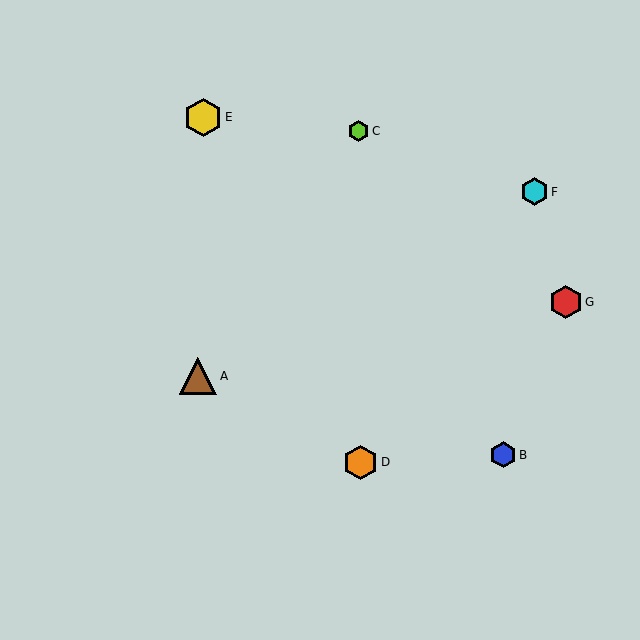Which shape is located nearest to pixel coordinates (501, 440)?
The blue hexagon (labeled B) at (503, 455) is nearest to that location.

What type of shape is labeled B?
Shape B is a blue hexagon.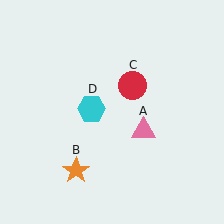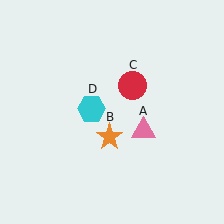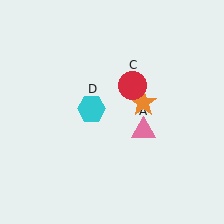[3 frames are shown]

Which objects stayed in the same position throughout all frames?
Pink triangle (object A) and red circle (object C) and cyan hexagon (object D) remained stationary.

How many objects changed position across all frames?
1 object changed position: orange star (object B).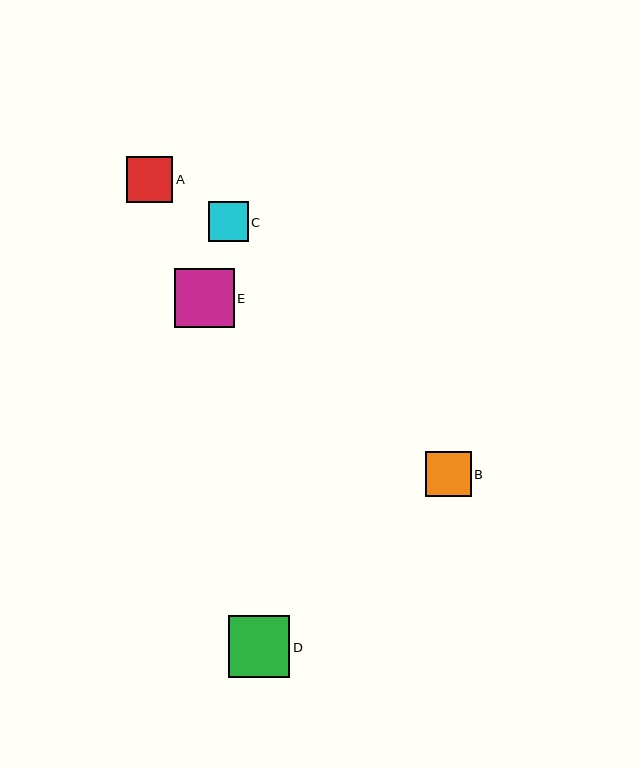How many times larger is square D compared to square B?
Square D is approximately 1.4 times the size of square B.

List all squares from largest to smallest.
From largest to smallest: D, E, A, B, C.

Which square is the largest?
Square D is the largest with a size of approximately 62 pixels.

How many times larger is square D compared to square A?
Square D is approximately 1.3 times the size of square A.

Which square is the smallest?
Square C is the smallest with a size of approximately 40 pixels.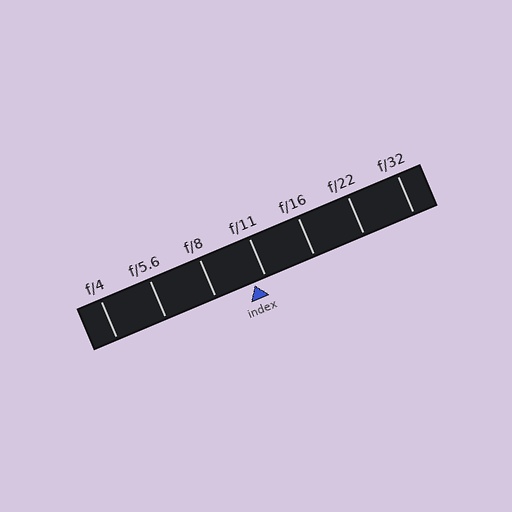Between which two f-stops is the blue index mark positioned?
The index mark is between f/8 and f/11.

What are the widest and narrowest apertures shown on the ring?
The widest aperture shown is f/4 and the narrowest is f/32.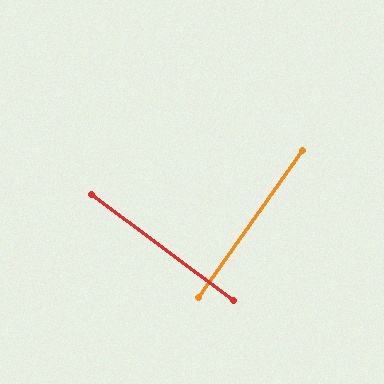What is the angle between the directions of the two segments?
Approximately 89 degrees.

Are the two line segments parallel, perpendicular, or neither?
Perpendicular — they meet at approximately 89°.